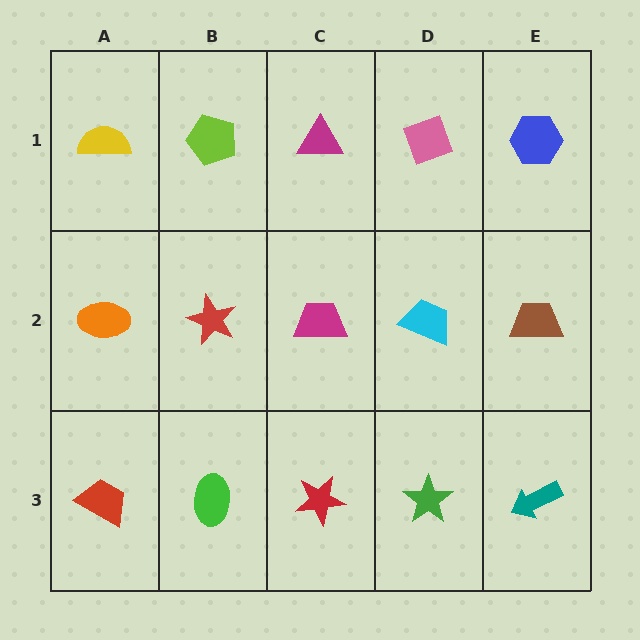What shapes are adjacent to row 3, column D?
A cyan trapezoid (row 2, column D), a red star (row 3, column C), a teal arrow (row 3, column E).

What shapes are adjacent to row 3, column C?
A magenta trapezoid (row 2, column C), a green ellipse (row 3, column B), a green star (row 3, column D).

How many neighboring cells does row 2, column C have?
4.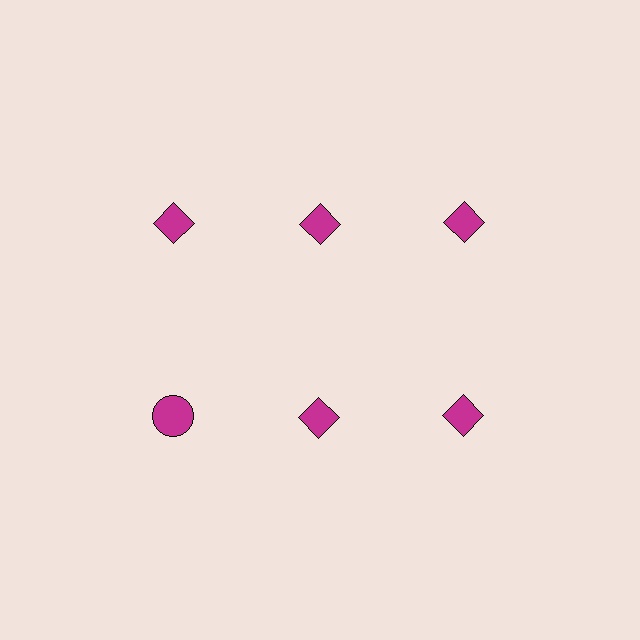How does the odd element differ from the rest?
It has a different shape: circle instead of diamond.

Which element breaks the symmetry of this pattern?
The magenta circle in the second row, leftmost column breaks the symmetry. All other shapes are magenta diamonds.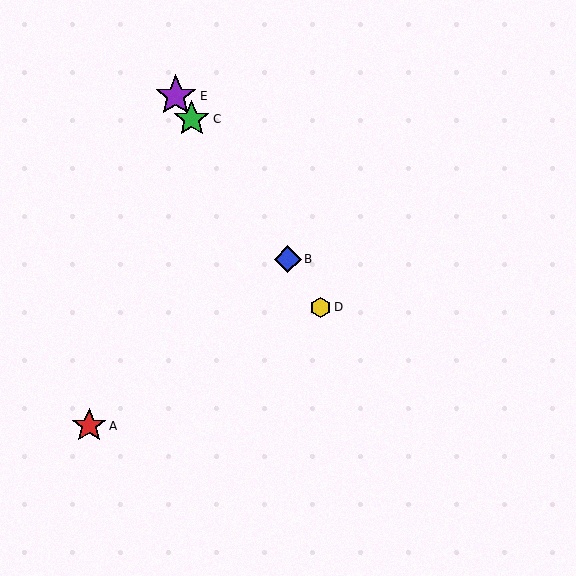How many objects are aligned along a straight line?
4 objects (B, C, D, E) are aligned along a straight line.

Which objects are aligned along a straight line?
Objects B, C, D, E are aligned along a straight line.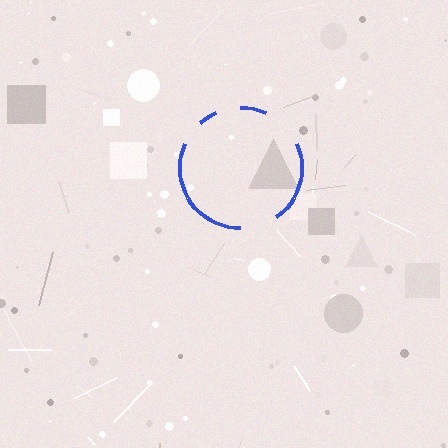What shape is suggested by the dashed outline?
The dashed outline suggests a circle.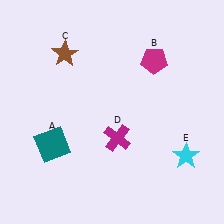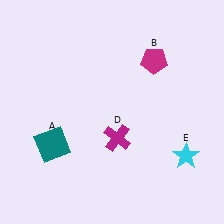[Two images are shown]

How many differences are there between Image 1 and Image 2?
There is 1 difference between the two images.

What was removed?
The brown star (C) was removed in Image 2.